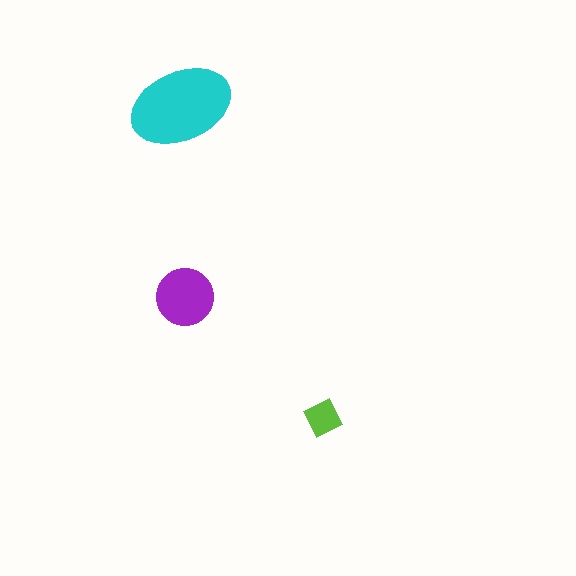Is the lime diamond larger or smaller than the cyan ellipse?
Smaller.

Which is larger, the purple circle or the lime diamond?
The purple circle.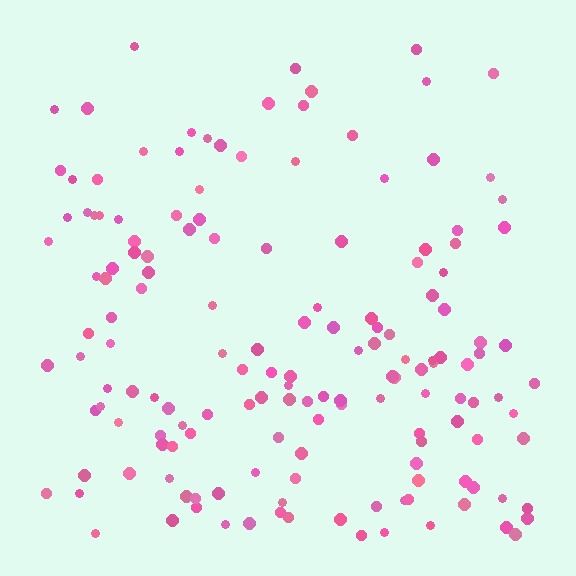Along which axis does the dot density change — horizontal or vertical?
Vertical.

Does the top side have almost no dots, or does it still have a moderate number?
Still a moderate number, just noticeably fewer than the bottom.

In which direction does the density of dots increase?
From top to bottom, with the bottom side densest.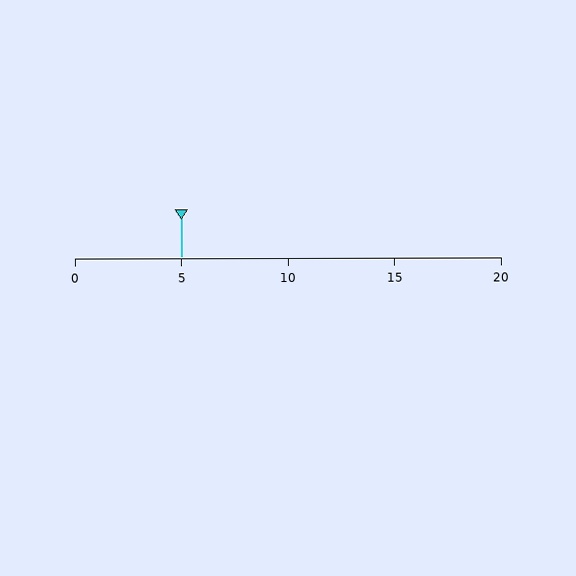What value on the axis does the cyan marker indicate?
The marker indicates approximately 5.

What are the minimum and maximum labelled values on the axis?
The axis runs from 0 to 20.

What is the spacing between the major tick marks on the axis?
The major ticks are spaced 5 apart.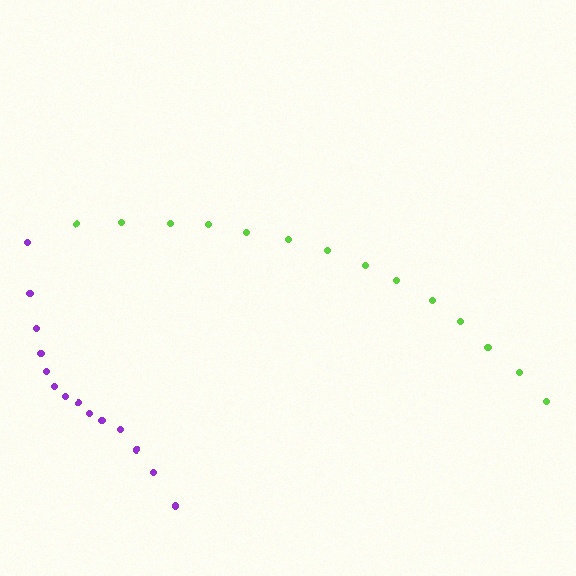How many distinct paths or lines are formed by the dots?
There are 2 distinct paths.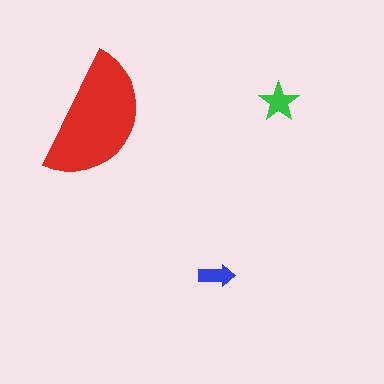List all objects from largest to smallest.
The red semicircle, the green star, the blue arrow.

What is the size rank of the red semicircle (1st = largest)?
1st.